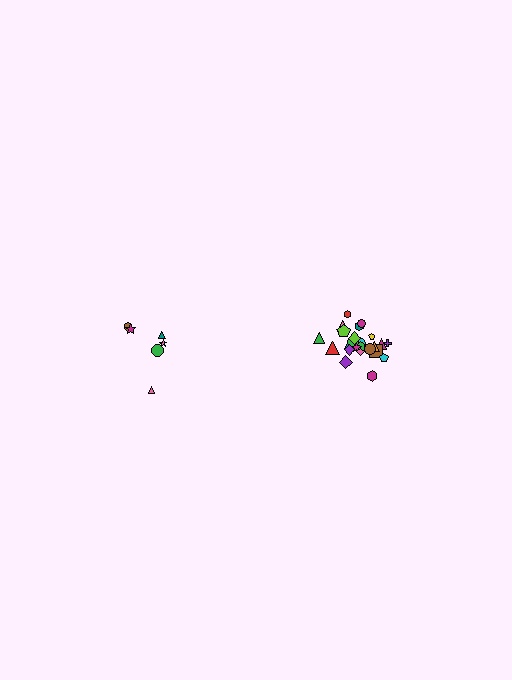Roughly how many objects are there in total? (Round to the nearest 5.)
Roughly 30 objects in total.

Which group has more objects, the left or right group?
The right group.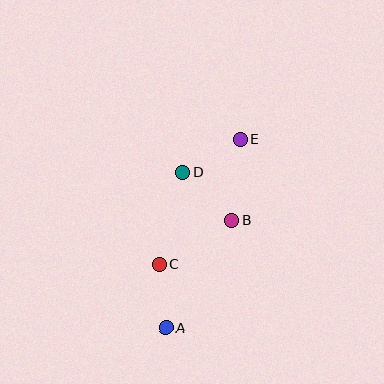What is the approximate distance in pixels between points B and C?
The distance between B and C is approximately 85 pixels.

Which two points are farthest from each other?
Points A and E are farthest from each other.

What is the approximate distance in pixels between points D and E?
The distance between D and E is approximately 67 pixels.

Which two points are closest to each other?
Points A and C are closest to each other.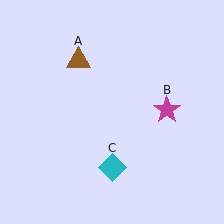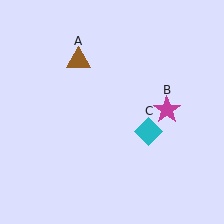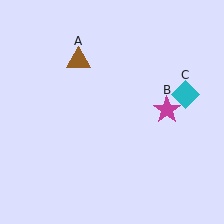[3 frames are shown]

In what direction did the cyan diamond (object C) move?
The cyan diamond (object C) moved up and to the right.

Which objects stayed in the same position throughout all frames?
Brown triangle (object A) and magenta star (object B) remained stationary.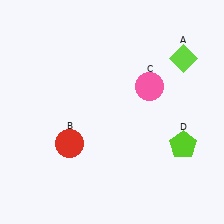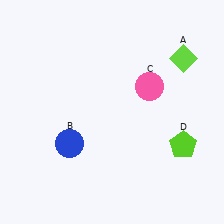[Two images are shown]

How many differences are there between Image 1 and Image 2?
There is 1 difference between the two images.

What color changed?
The circle (B) changed from red in Image 1 to blue in Image 2.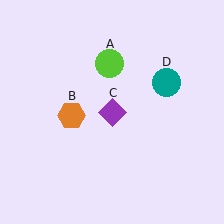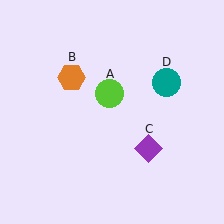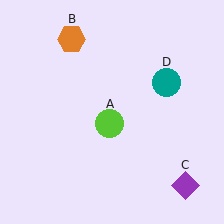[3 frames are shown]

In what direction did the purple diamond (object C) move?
The purple diamond (object C) moved down and to the right.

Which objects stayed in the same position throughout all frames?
Teal circle (object D) remained stationary.